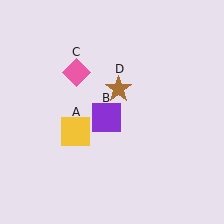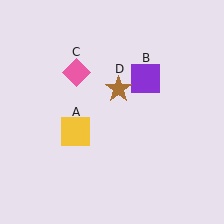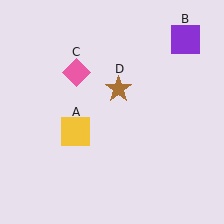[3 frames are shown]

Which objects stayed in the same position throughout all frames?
Yellow square (object A) and pink diamond (object C) and brown star (object D) remained stationary.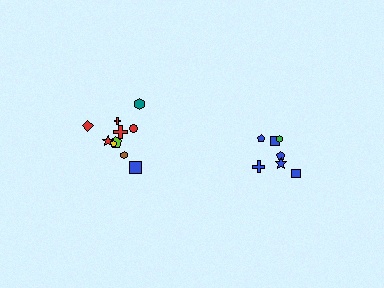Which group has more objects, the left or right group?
The left group.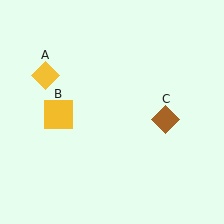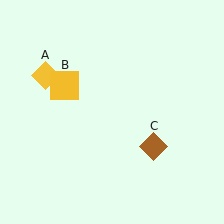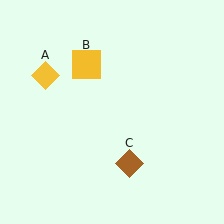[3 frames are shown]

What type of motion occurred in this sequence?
The yellow square (object B), brown diamond (object C) rotated clockwise around the center of the scene.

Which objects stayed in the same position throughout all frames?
Yellow diamond (object A) remained stationary.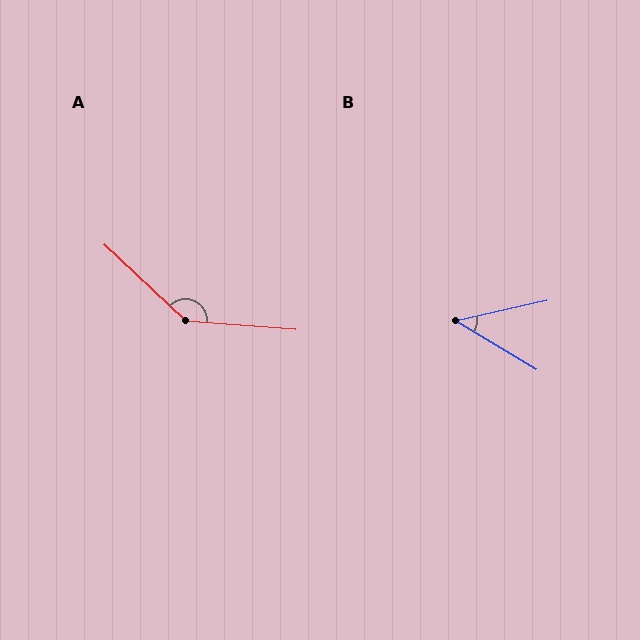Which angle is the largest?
A, at approximately 141 degrees.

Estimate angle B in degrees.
Approximately 43 degrees.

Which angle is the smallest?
B, at approximately 43 degrees.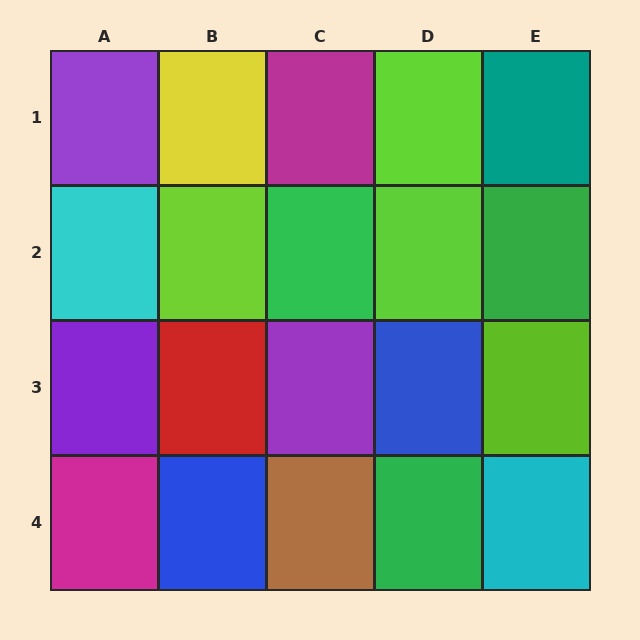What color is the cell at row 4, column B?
Blue.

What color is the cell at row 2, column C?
Green.